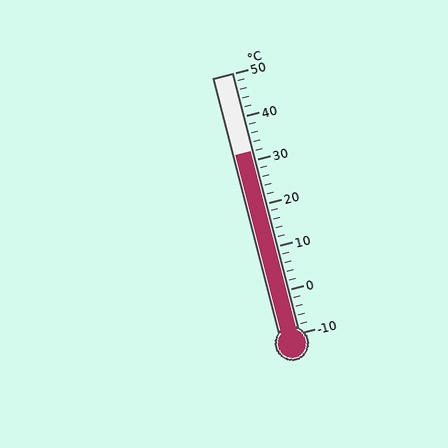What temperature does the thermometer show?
The thermometer shows approximately 32°C.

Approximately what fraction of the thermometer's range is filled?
The thermometer is filled to approximately 70% of its range.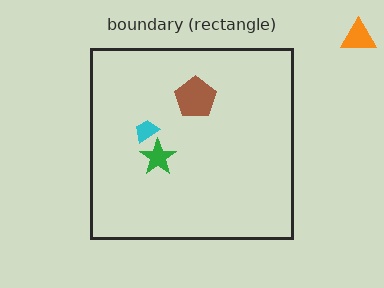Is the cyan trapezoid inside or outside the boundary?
Inside.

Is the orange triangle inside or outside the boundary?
Outside.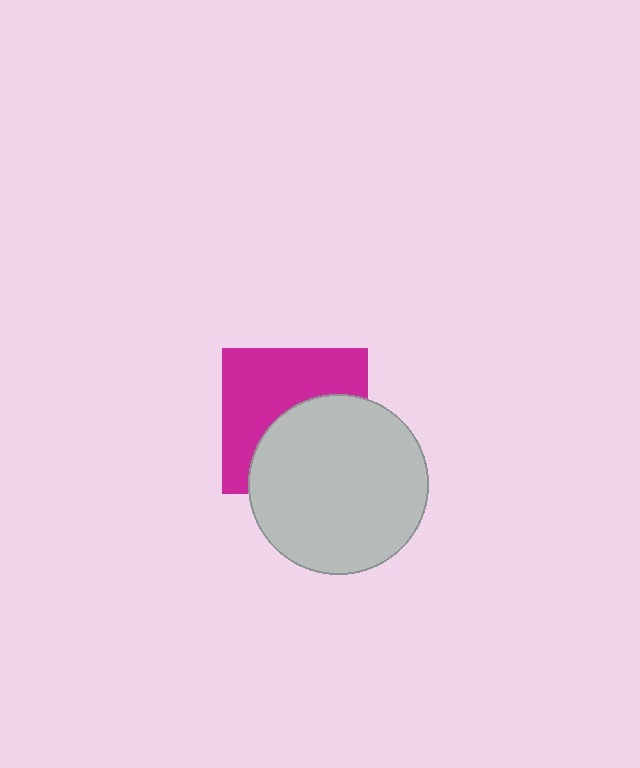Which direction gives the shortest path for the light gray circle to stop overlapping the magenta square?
Moving down gives the shortest separation.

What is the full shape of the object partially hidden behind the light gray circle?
The partially hidden object is a magenta square.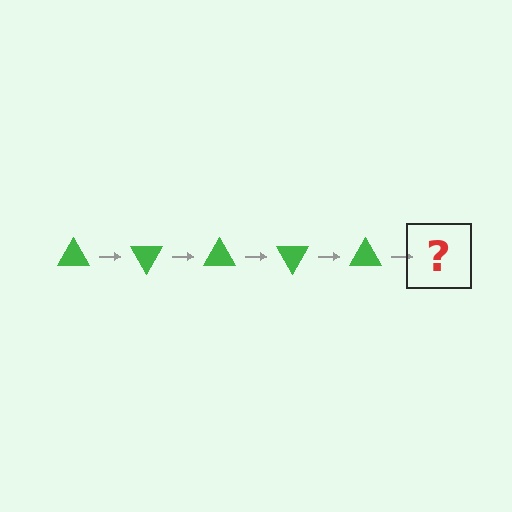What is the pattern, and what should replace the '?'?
The pattern is that the triangle rotates 60 degrees each step. The '?' should be a green triangle rotated 300 degrees.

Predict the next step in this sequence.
The next step is a green triangle rotated 300 degrees.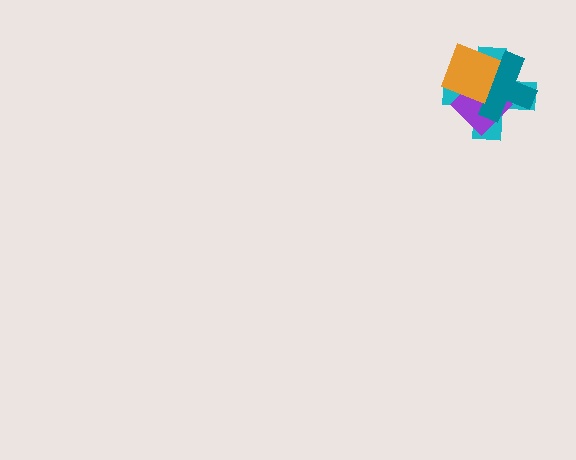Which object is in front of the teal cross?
The orange diamond is in front of the teal cross.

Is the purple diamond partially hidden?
Yes, it is partially covered by another shape.